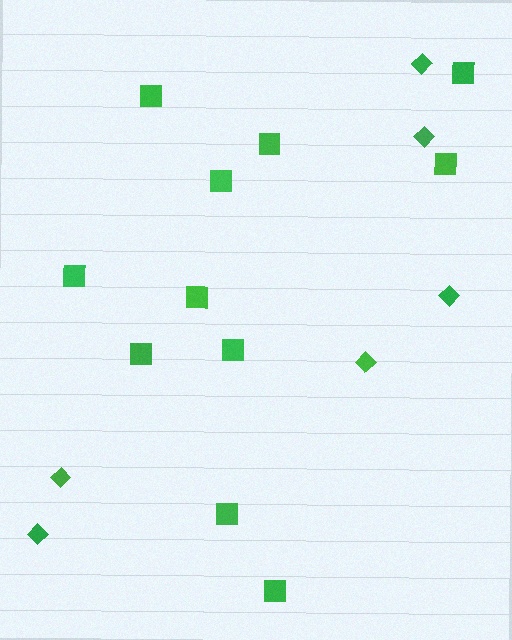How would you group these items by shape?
There are 2 groups: one group of squares (11) and one group of diamonds (6).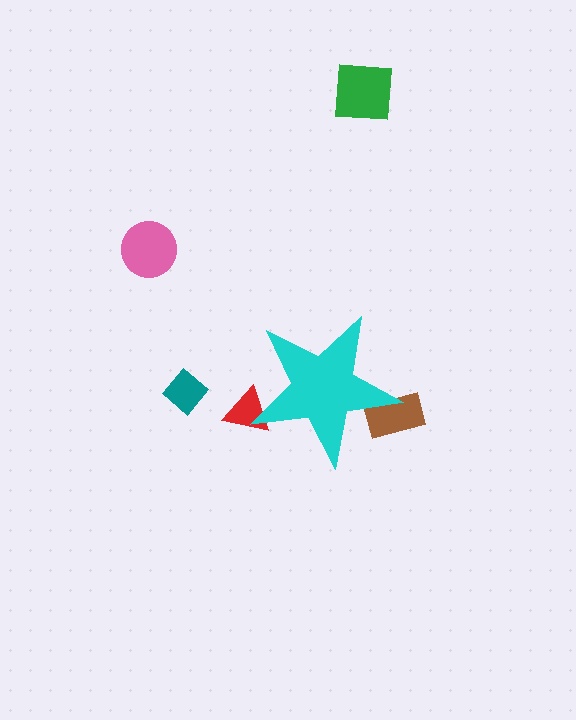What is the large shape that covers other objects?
A cyan star.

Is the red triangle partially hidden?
Yes, the red triangle is partially hidden behind the cyan star.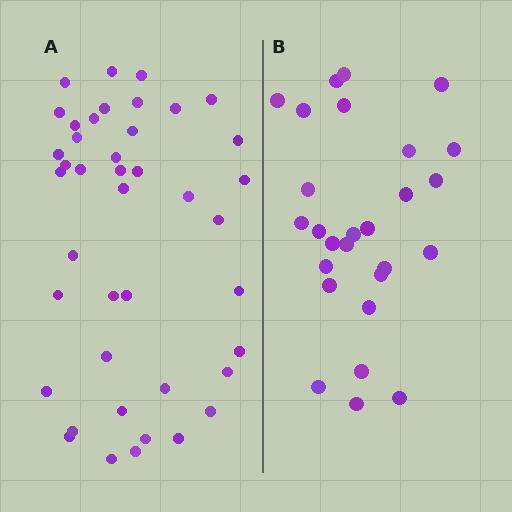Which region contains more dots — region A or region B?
Region A (the left region) has more dots.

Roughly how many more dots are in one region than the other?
Region A has approximately 15 more dots than region B.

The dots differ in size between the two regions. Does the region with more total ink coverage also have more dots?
No. Region B has more total ink coverage because its dots are larger, but region A actually contains more individual dots. Total area can be misleading — the number of items is what matters here.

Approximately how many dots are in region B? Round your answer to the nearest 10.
About 30 dots. (The exact count is 27, which rounds to 30.)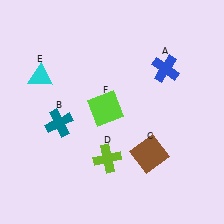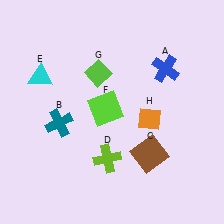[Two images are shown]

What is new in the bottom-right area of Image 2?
An orange diamond (H) was added in the bottom-right area of Image 2.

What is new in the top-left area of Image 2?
A lime diamond (G) was added in the top-left area of Image 2.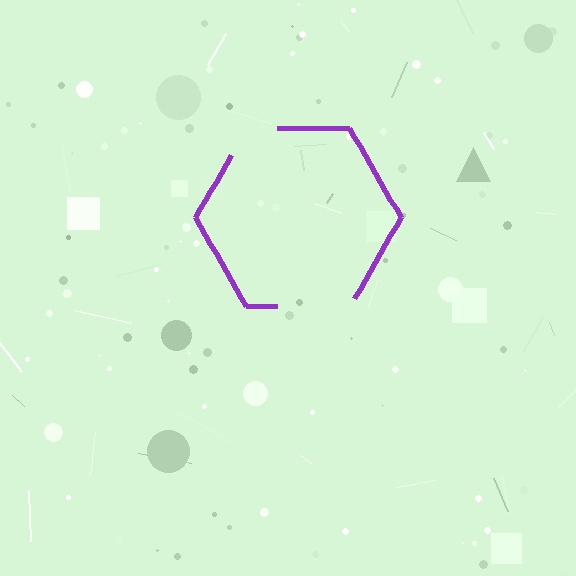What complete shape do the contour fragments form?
The contour fragments form a hexagon.